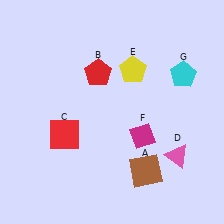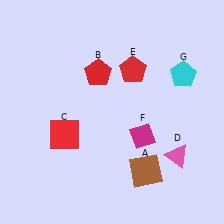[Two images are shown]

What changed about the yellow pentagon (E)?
In Image 1, E is yellow. In Image 2, it changed to red.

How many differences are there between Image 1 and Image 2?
There is 1 difference between the two images.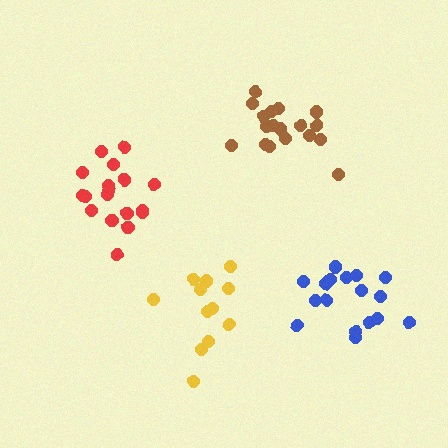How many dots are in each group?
Group 1: 17 dots, Group 2: 18 dots, Group 3: 12 dots, Group 4: 18 dots (65 total).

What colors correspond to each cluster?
The clusters are colored: blue, red, yellow, brown.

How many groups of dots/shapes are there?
There are 4 groups.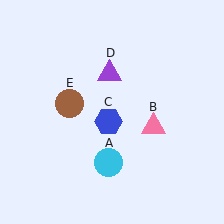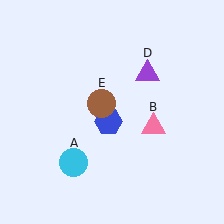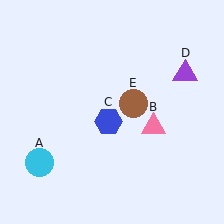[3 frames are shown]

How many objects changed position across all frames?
3 objects changed position: cyan circle (object A), purple triangle (object D), brown circle (object E).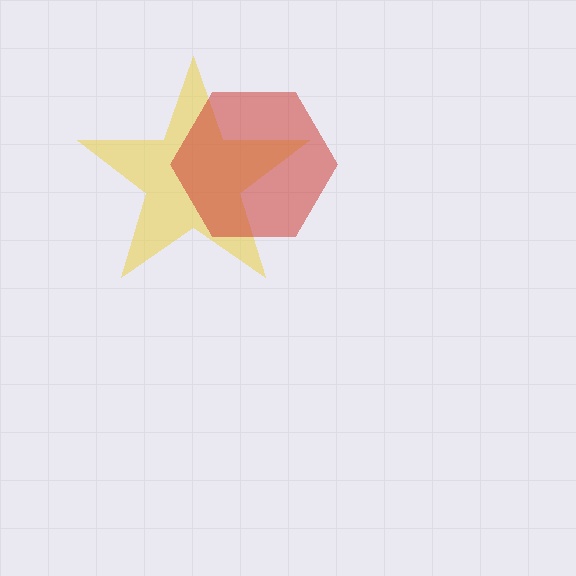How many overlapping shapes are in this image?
There are 2 overlapping shapes in the image.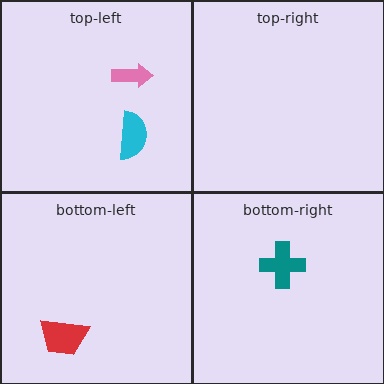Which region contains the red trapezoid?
The bottom-left region.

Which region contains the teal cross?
The bottom-right region.